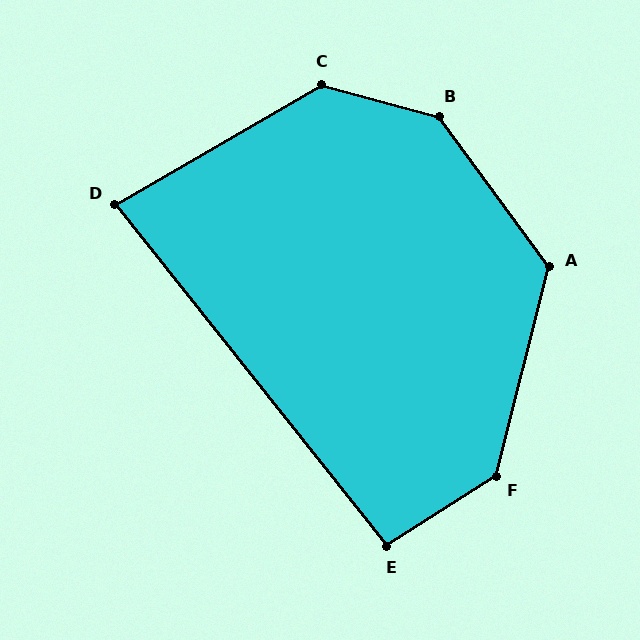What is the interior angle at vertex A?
Approximately 129 degrees (obtuse).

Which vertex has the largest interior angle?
B, at approximately 142 degrees.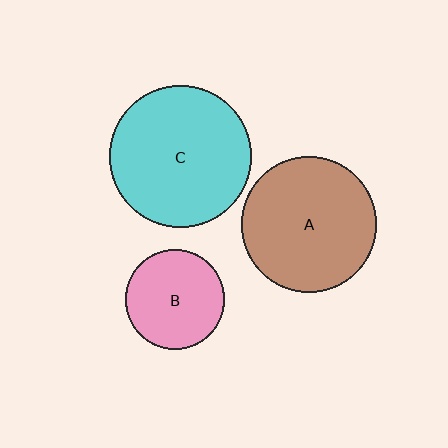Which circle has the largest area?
Circle C (cyan).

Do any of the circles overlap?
No, none of the circles overlap.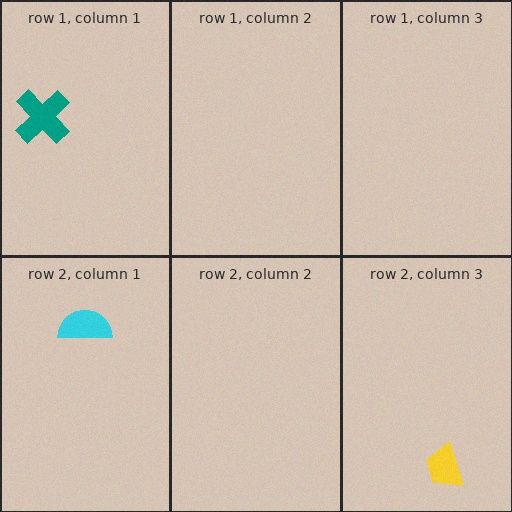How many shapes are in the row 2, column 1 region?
1.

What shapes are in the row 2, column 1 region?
The cyan semicircle.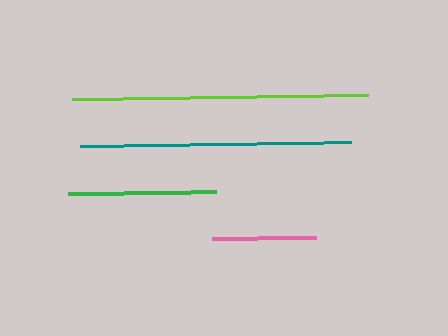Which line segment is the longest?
The lime line is the longest at approximately 296 pixels.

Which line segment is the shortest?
The pink line is the shortest at approximately 104 pixels.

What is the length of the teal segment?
The teal segment is approximately 271 pixels long.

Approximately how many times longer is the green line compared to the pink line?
The green line is approximately 1.4 times the length of the pink line.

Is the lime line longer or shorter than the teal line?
The lime line is longer than the teal line.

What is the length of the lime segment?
The lime segment is approximately 296 pixels long.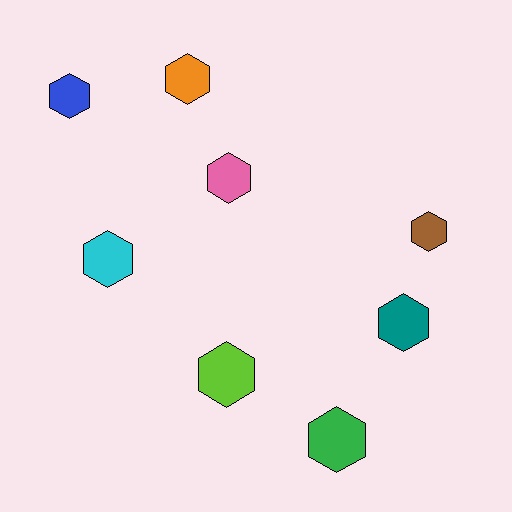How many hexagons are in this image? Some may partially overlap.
There are 8 hexagons.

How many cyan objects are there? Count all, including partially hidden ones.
There is 1 cyan object.